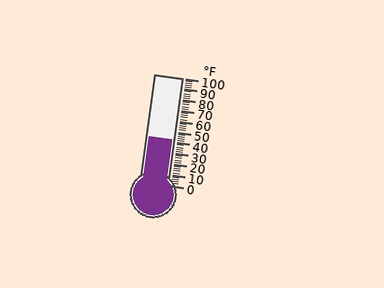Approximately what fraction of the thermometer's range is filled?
The thermometer is filled to approximately 40% of its range.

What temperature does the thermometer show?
The thermometer shows approximately 42°F.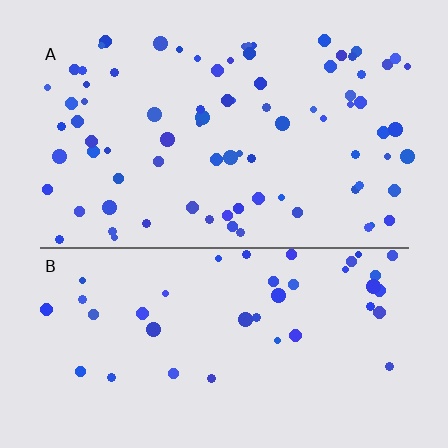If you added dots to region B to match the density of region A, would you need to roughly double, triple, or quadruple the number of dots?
Approximately double.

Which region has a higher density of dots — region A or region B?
A (the top).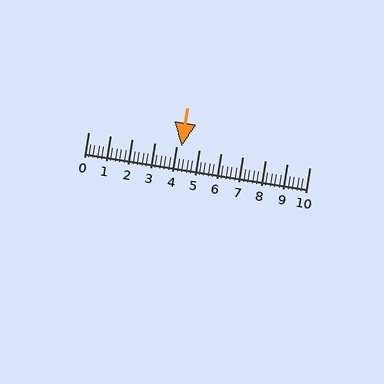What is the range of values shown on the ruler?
The ruler shows values from 0 to 10.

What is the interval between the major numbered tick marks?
The major tick marks are spaced 1 units apart.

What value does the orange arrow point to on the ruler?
The orange arrow points to approximately 4.2.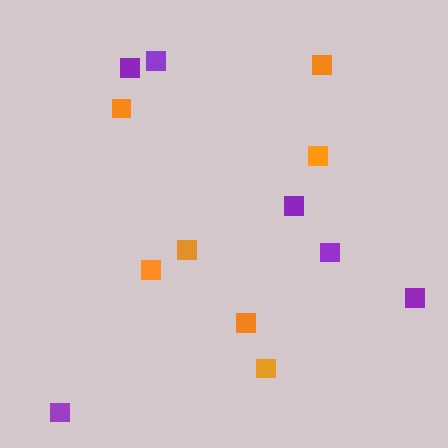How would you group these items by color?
There are 2 groups: one group of orange squares (7) and one group of purple squares (6).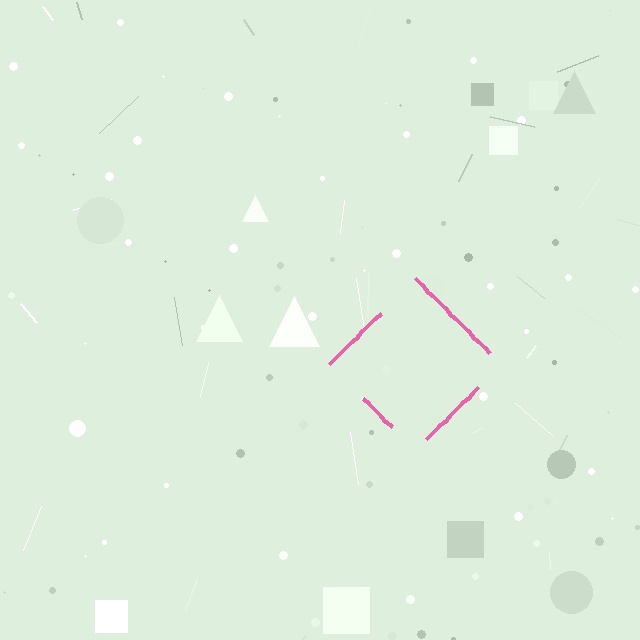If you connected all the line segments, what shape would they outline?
They would outline a diamond.